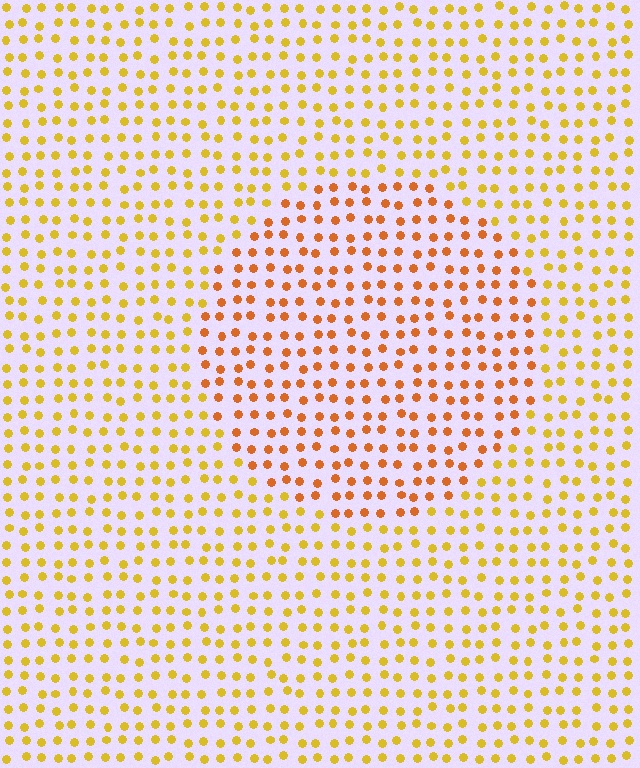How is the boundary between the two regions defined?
The boundary is defined purely by a slight shift in hue (about 28 degrees). Spacing, size, and orientation are identical on both sides.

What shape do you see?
I see a circle.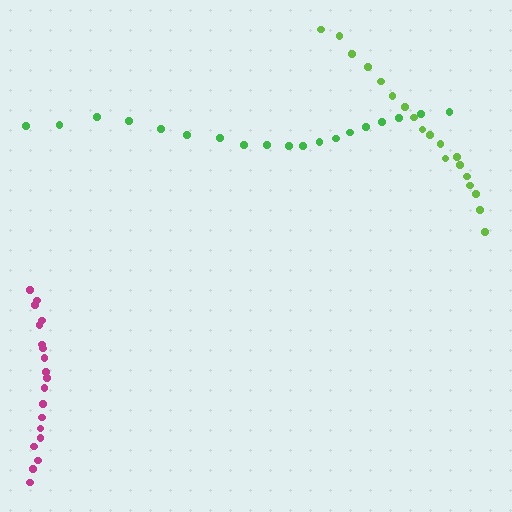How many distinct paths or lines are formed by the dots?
There are 3 distinct paths.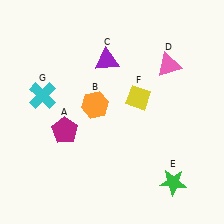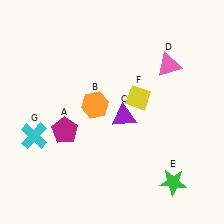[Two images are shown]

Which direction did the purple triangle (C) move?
The purple triangle (C) moved down.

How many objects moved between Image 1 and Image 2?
2 objects moved between the two images.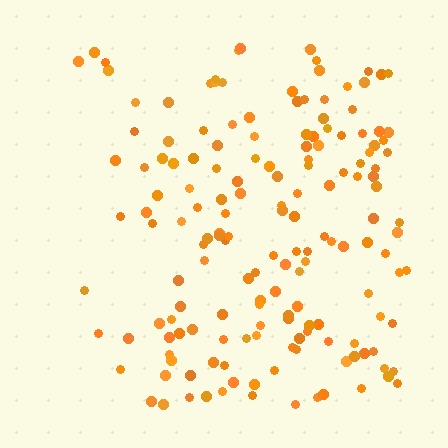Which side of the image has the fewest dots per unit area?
The left.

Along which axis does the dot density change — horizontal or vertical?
Horizontal.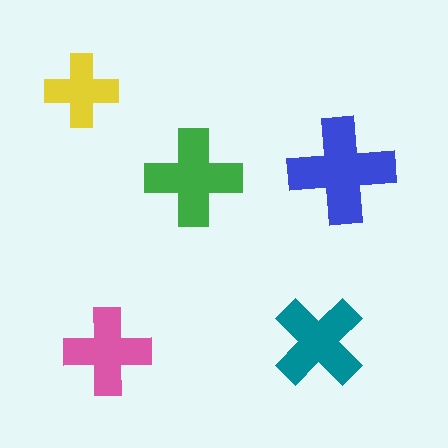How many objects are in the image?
There are 5 objects in the image.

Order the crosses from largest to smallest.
the blue one, the green one, the teal one, the pink one, the yellow one.